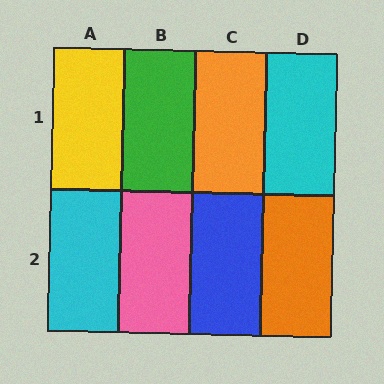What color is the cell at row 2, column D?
Orange.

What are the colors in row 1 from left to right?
Yellow, green, orange, cyan.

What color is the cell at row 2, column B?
Pink.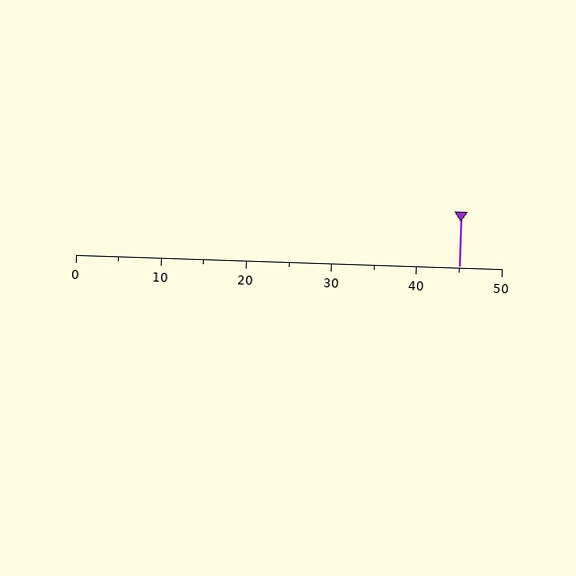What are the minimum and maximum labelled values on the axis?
The axis runs from 0 to 50.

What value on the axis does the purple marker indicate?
The marker indicates approximately 45.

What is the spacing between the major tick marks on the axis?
The major ticks are spaced 10 apart.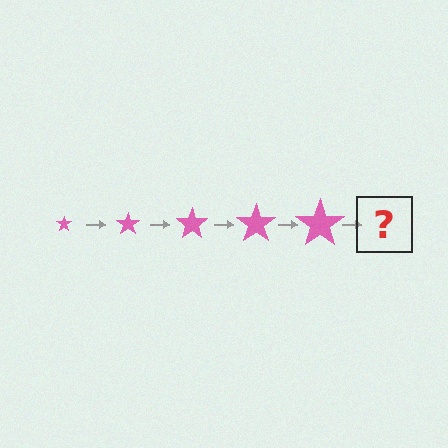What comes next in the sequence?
The next element should be a pink star, larger than the previous one.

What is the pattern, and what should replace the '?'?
The pattern is that the star gets progressively larger each step. The '?' should be a pink star, larger than the previous one.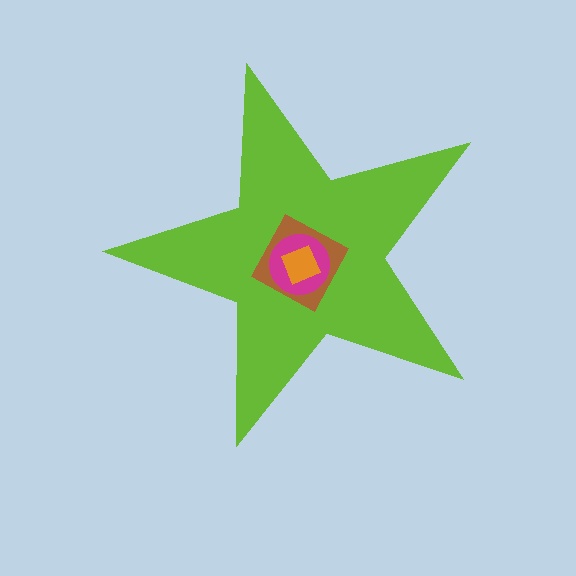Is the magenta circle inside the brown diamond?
Yes.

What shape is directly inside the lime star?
The brown diamond.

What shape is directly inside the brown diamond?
The magenta circle.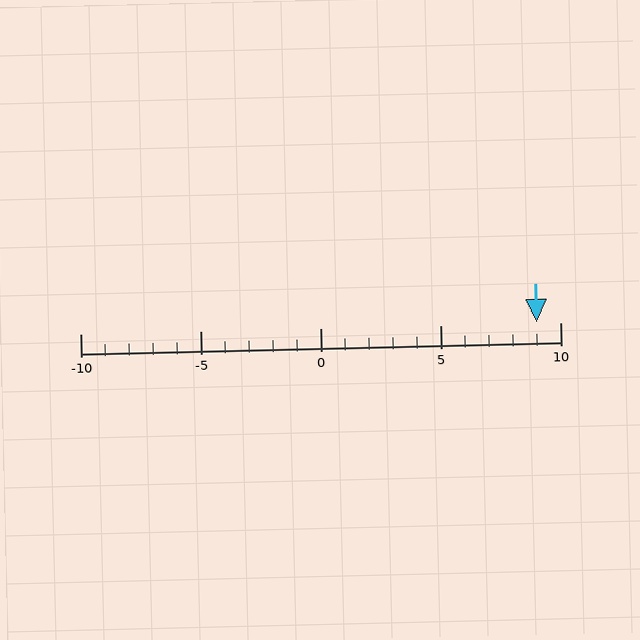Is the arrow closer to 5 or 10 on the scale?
The arrow is closer to 10.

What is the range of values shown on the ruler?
The ruler shows values from -10 to 10.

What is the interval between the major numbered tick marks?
The major tick marks are spaced 5 units apart.